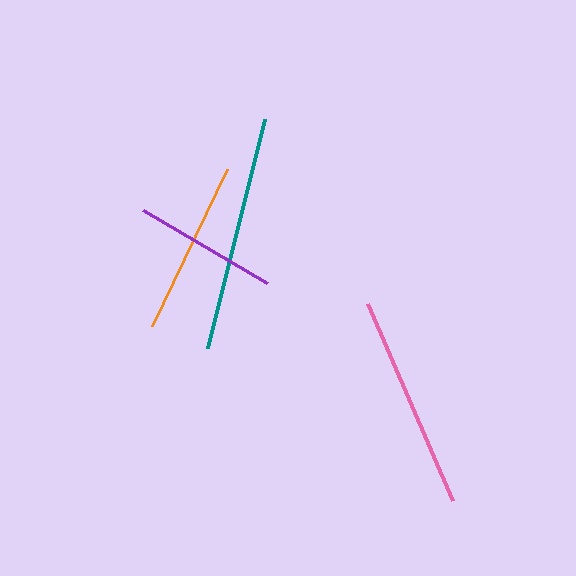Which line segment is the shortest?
The purple line is the shortest at approximately 144 pixels.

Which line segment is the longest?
The teal line is the longest at approximately 236 pixels.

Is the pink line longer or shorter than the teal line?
The teal line is longer than the pink line.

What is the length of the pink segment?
The pink segment is approximately 214 pixels long.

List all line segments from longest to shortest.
From longest to shortest: teal, pink, orange, purple.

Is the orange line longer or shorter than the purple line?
The orange line is longer than the purple line.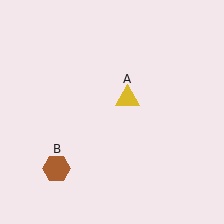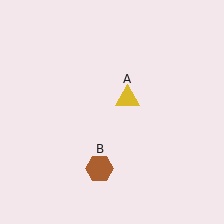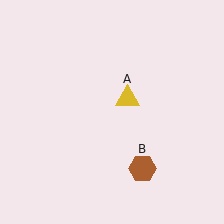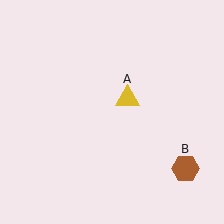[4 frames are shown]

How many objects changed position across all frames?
1 object changed position: brown hexagon (object B).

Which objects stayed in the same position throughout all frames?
Yellow triangle (object A) remained stationary.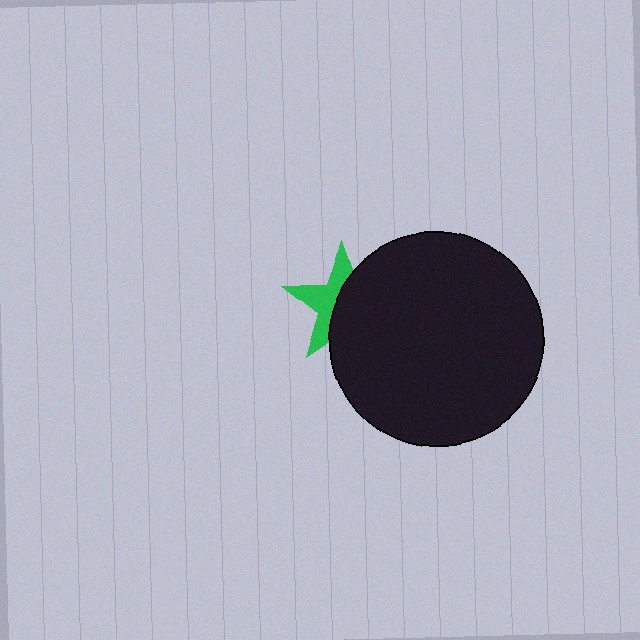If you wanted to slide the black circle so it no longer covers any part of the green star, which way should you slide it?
Slide it right — that is the most direct way to separate the two shapes.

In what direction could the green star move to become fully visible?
The green star could move left. That would shift it out from behind the black circle entirely.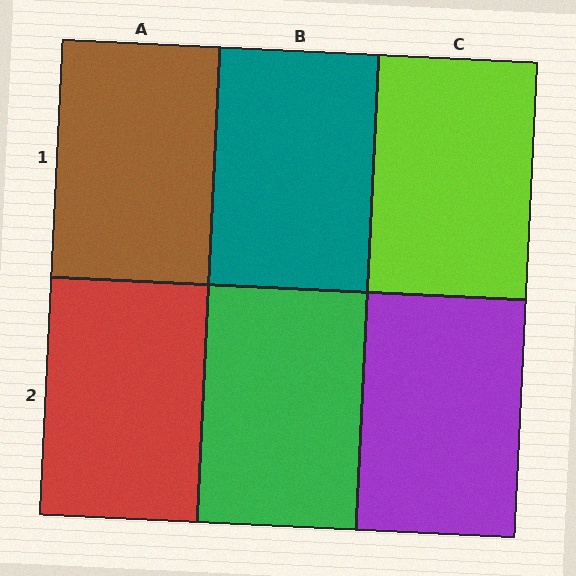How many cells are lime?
1 cell is lime.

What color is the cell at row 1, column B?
Teal.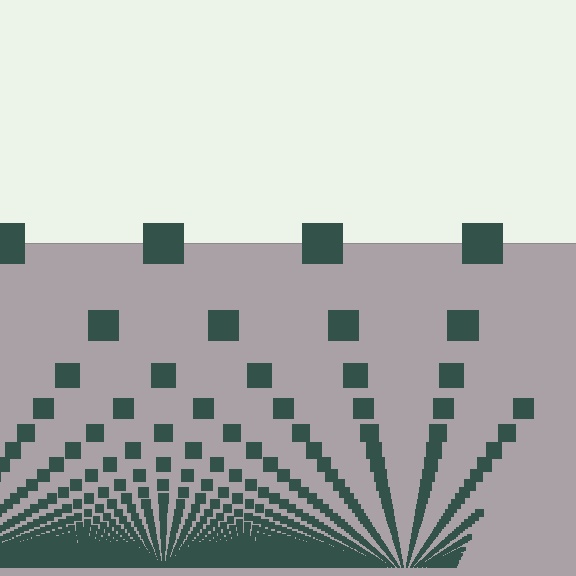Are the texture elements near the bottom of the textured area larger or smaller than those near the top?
Smaller. The gradient is inverted — elements near the bottom are smaller and denser.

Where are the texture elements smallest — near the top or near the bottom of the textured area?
Near the bottom.